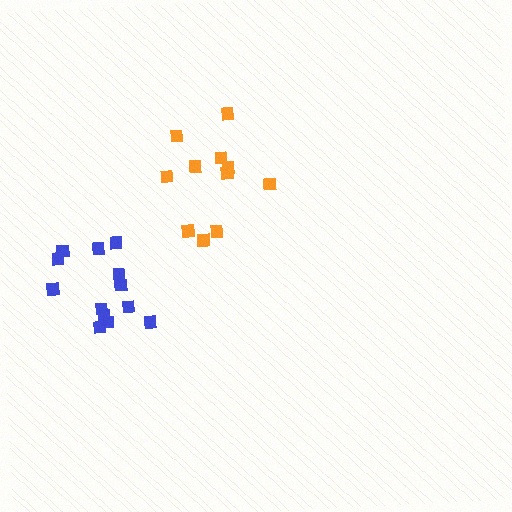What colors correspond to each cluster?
The clusters are colored: blue, orange.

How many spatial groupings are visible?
There are 2 spatial groupings.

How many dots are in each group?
Group 1: 13 dots, Group 2: 11 dots (24 total).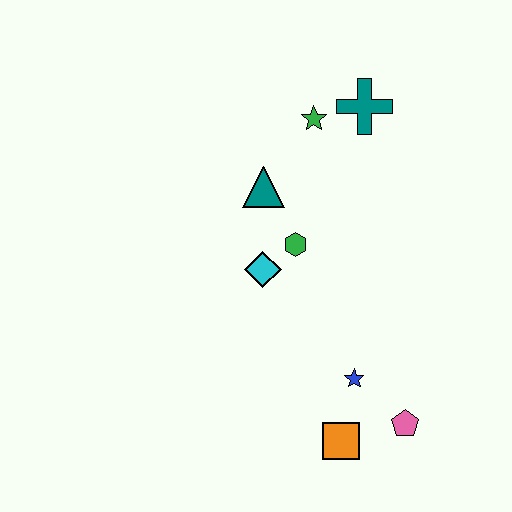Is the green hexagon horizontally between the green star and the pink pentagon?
No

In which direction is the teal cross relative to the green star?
The teal cross is to the right of the green star.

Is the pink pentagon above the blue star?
No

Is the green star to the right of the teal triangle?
Yes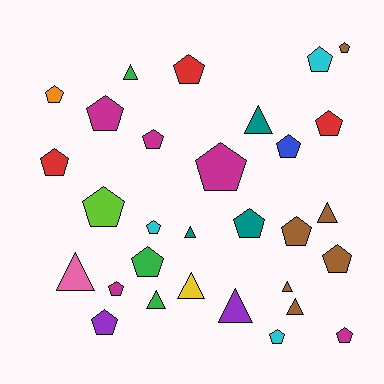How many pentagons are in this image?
There are 20 pentagons.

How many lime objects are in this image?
There is 1 lime object.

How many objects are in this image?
There are 30 objects.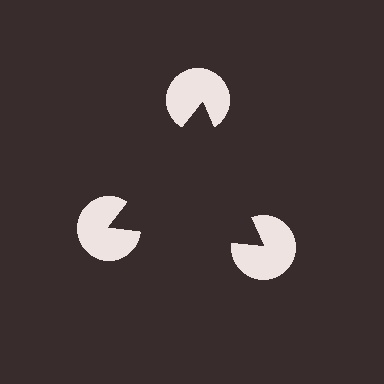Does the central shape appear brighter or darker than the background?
It typically appears slightly darker than the background, even though no actual brightness change is drawn.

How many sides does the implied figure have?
3 sides.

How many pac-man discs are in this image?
There are 3 — one at each vertex of the illusory triangle.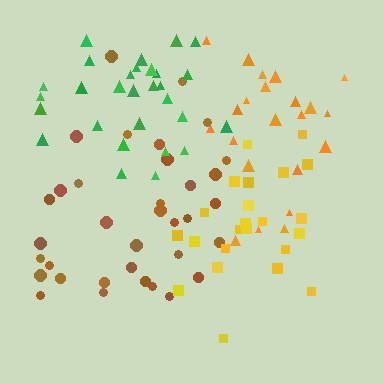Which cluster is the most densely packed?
Green.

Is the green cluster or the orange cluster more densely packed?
Green.